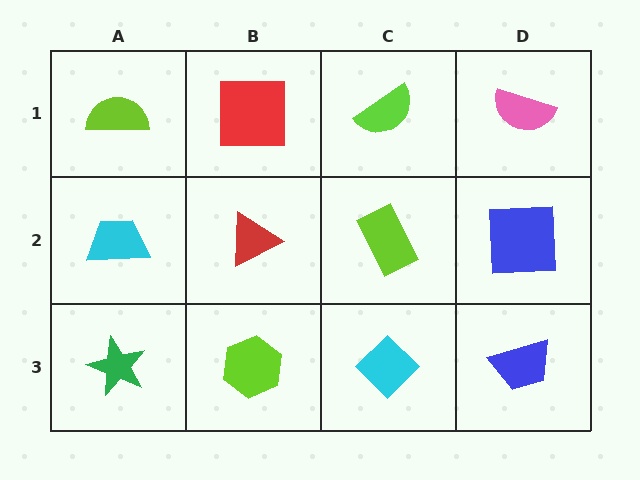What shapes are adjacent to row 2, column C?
A lime semicircle (row 1, column C), a cyan diamond (row 3, column C), a red triangle (row 2, column B), a blue square (row 2, column D).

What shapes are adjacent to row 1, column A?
A cyan trapezoid (row 2, column A), a red square (row 1, column B).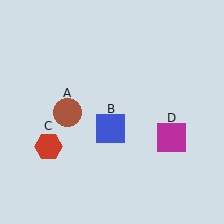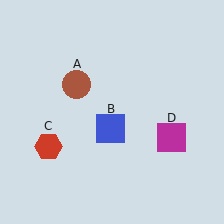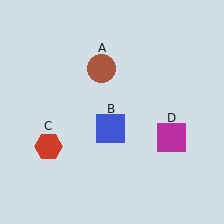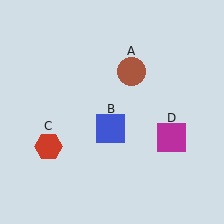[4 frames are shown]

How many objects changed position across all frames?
1 object changed position: brown circle (object A).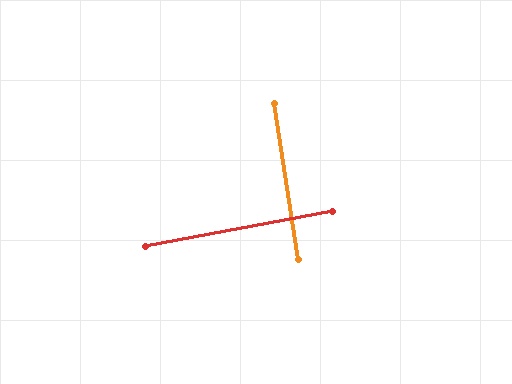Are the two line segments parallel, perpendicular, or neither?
Perpendicular — they meet at approximately 88°.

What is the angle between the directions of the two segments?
Approximately 88 degrees.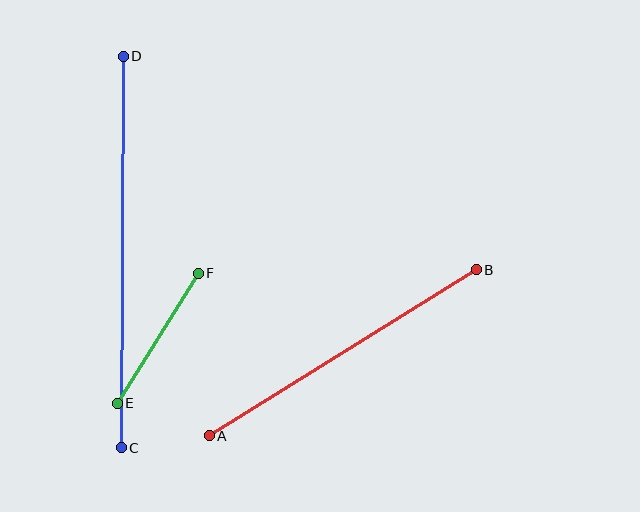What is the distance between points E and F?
The distance is approximately 154 pixels.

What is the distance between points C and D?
The distance is approximately 392 pixels.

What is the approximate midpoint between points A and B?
The midpoint is at approximately (343, 353) pixels.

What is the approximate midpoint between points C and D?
The midpoint is at approximately (122, 252) pixels.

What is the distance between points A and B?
The distance is approximately 314 pixels.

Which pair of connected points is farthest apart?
Points C and D are farthest apart.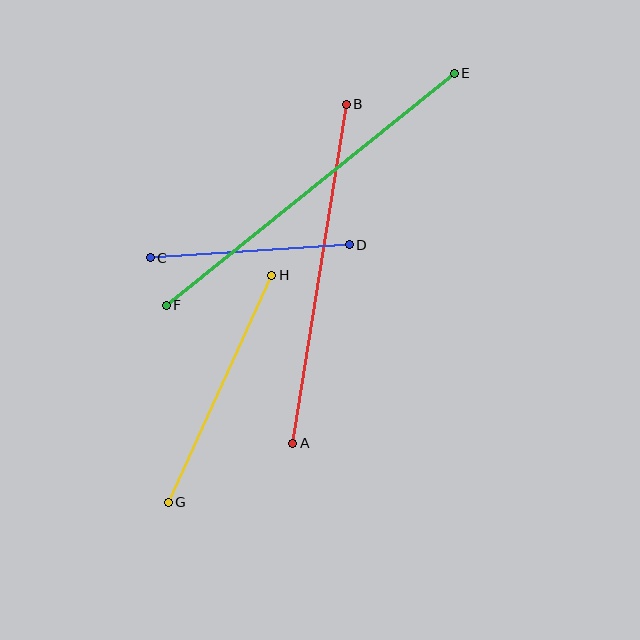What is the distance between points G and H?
The distance is approximately 249 pixels.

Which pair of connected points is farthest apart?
Points E and F are farthest apart.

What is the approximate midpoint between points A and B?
The midpoint is at approximately (320, 274) pixels.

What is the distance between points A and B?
The distance is approximately 343 pixels.